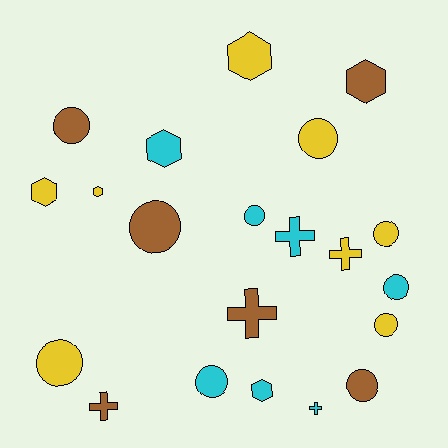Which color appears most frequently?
Yellow, with 8 objects.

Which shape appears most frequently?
Circle, with 10 objects.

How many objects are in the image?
There are 21 objects.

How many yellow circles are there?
There are 4 yellow circles.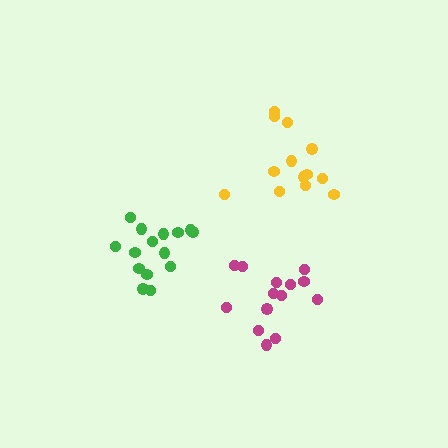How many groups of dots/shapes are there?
There are 3 groups.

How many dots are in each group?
Group 1: 15 dots, Group 2: 13 dots, Group 3: 14 dots (42 total).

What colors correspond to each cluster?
The clusters are colored: green, yellow, magenta.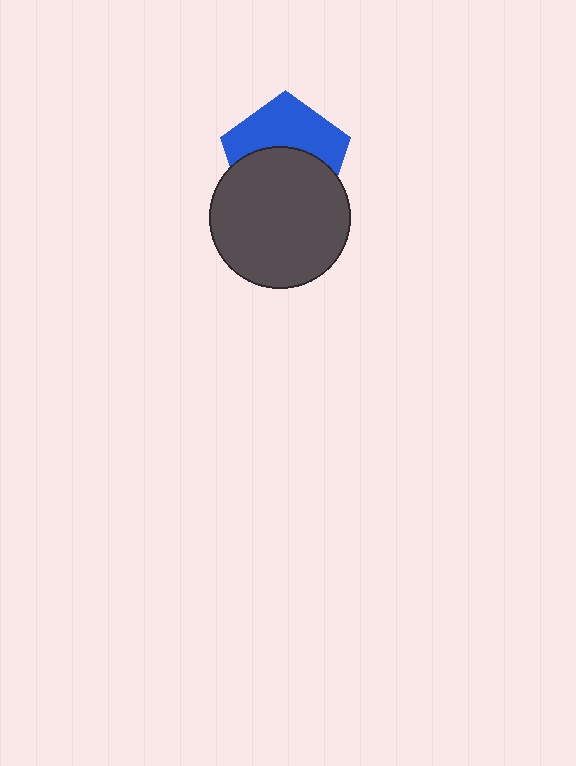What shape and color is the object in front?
The object in front is a dark gray circle.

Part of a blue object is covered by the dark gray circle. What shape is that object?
It is a pentagon.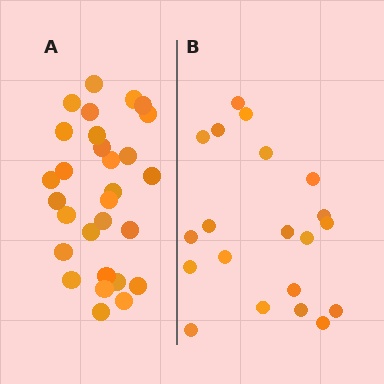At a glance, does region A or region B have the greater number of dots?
Region A (the left region) has more dots.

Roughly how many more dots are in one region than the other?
Region A has roughly 8 or so more dots than region B.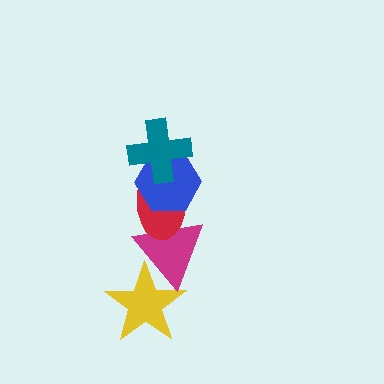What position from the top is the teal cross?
The teal cross is 1st from the top.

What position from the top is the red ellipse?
The red ellipse is 3rd from the top.